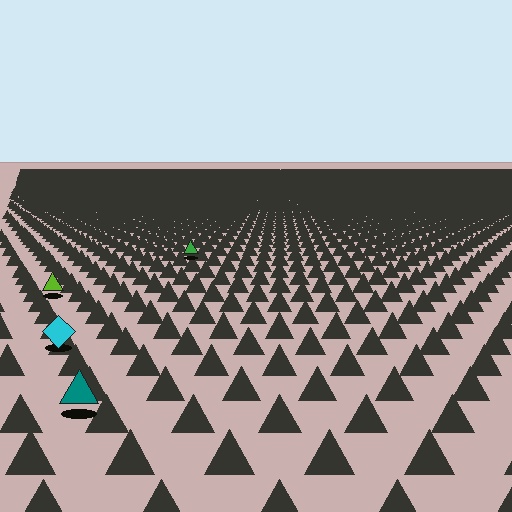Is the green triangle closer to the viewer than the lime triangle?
No. The lime triangle is closer — you can tell from the texture gradient: the ground texture is coarser near it.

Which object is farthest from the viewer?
The green triangle is farthest from the viewer. It appears smaller and the ground texture around it is denser.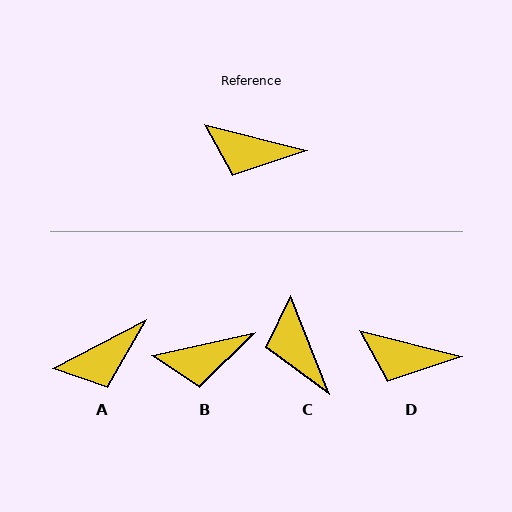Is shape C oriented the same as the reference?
No, it is off by about 54 degrees.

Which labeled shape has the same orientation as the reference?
D.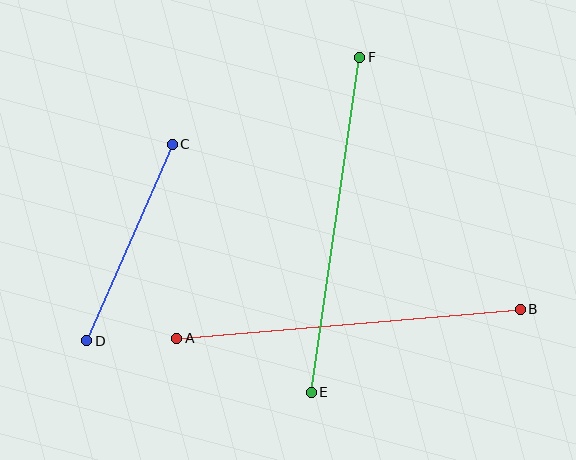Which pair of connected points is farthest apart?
Points A and B are farthest apart.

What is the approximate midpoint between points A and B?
The midpoint is at approximately (348, 324) pixels.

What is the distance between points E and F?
The distance is approximately 338 pixels.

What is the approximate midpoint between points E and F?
The midpoint is at approximately (336, 225) pixels.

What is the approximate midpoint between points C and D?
The midpoint is at approximately (129, 242) pixels.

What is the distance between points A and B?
The distance is approximately 344 pixels.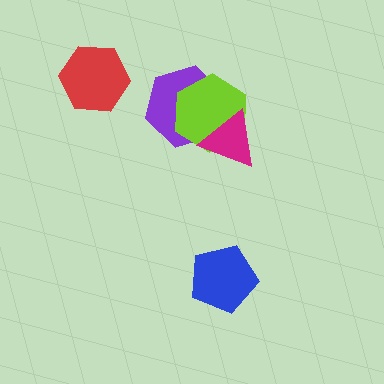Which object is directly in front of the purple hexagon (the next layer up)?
The lime hexagon is directly in front of the purple hexagon.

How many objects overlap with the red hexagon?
0 objects overlap with the red hexagon.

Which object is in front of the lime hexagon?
The magenta triangle is in front of the lime hexagon.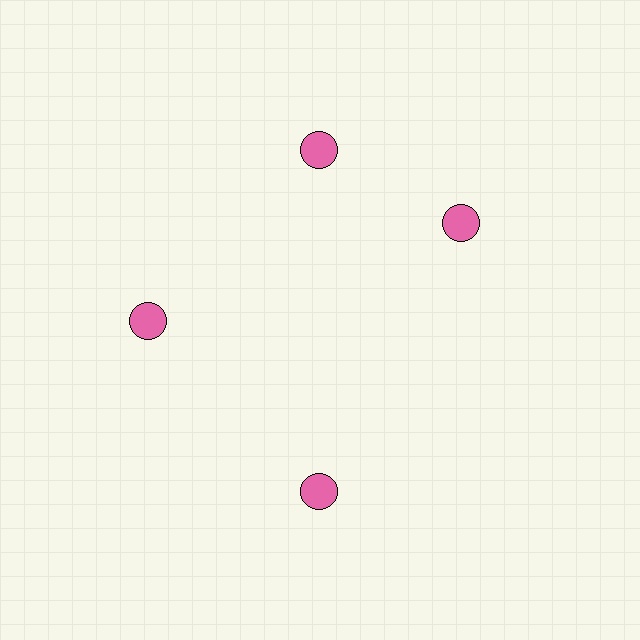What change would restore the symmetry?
The symmetry would be restored by rotating it back into even spacing with its neighbors so that all 4 circles sit at equal angles and equal distance from the center.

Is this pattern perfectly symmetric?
No. The 4 pink circles are arranged in a ring, but one element near the 3 o'clock position is rotated out of alignment along the ring, breaking the 4-fold rotational symmetry.